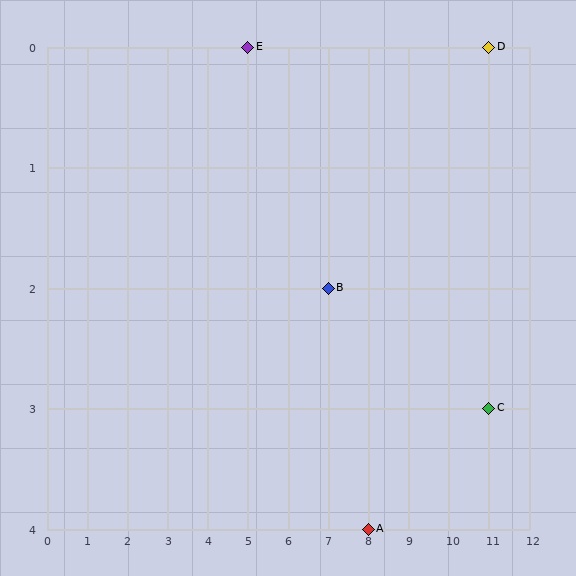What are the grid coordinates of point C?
Point C is at grid coordinates (11, 3).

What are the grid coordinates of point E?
Point E is at grid coordinates (5, 0).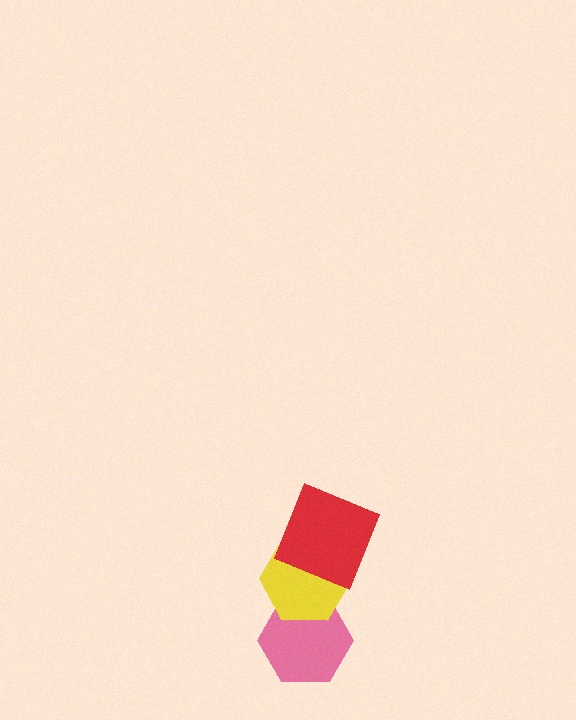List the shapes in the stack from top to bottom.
From top to bottom: the red square, the yellow hexagon, the pink hexagon.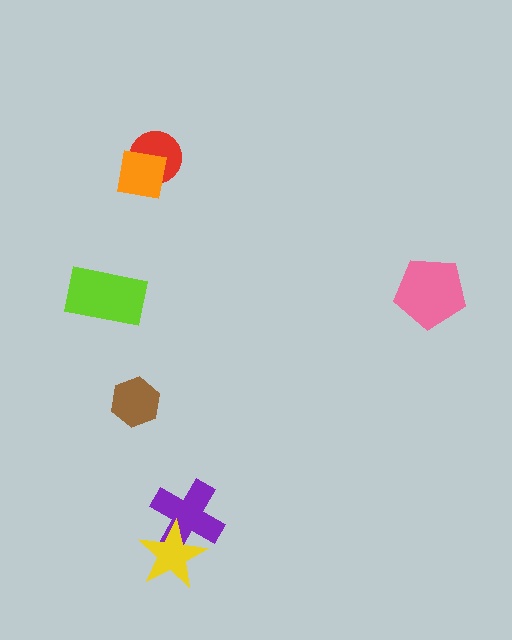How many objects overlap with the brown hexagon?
0 objects overlap with the brown hexagon.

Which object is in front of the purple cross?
The yellow star is in front of the purple cross.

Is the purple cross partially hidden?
Yes, it is partially covered by another shape.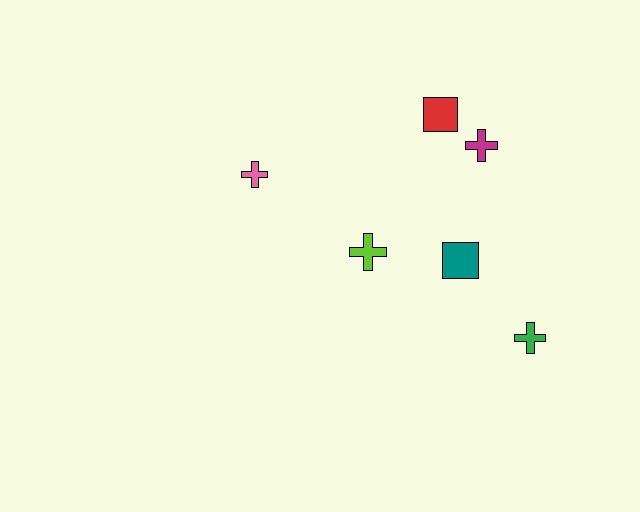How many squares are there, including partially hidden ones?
There are 2 squares.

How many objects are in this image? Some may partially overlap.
There are 6 objects.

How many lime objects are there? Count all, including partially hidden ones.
There is 1 lime object.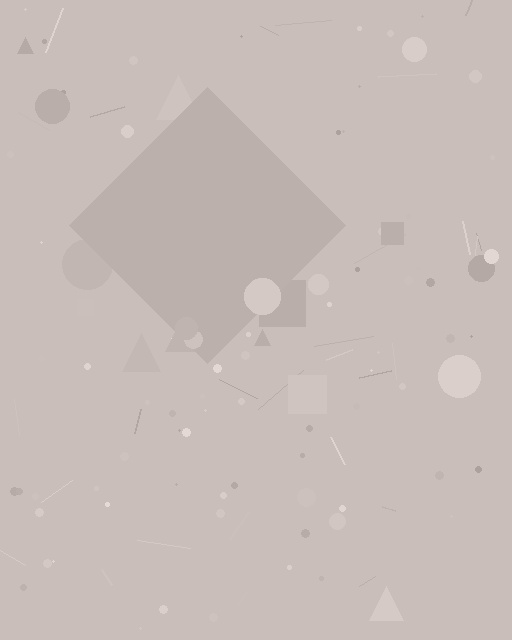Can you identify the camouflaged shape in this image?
The camouflaged shape is a diamond.